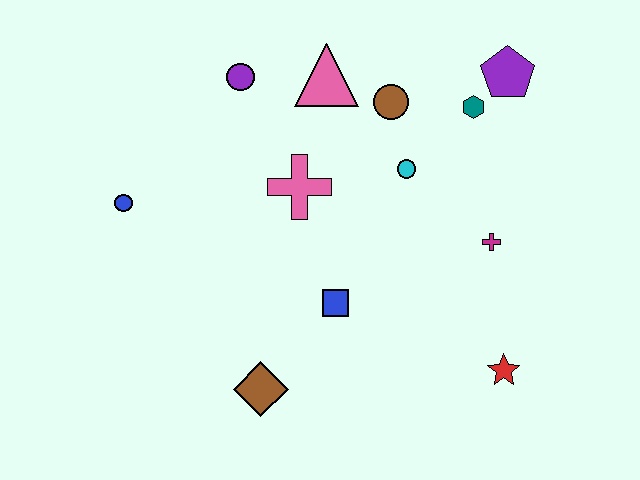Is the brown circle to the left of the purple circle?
No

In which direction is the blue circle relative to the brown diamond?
The blue circle is above the brown diamond.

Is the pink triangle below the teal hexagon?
No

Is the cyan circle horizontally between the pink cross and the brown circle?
No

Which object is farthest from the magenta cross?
The blue circle is farthest from the magenta cross.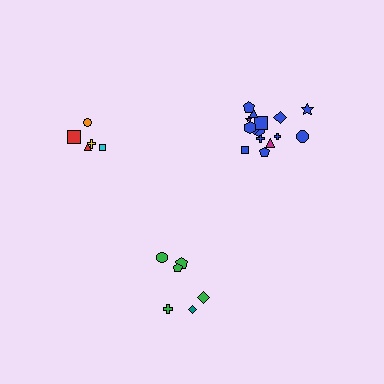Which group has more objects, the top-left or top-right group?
The top-right group.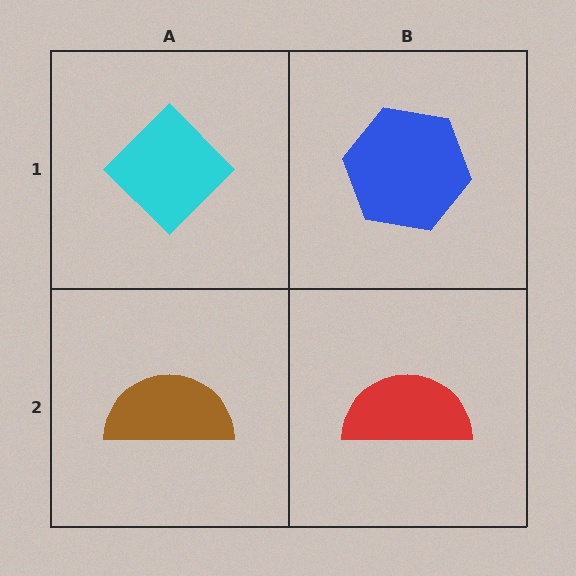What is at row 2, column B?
A red semicircle.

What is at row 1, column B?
A blue hexagon.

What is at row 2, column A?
A brown semicircle.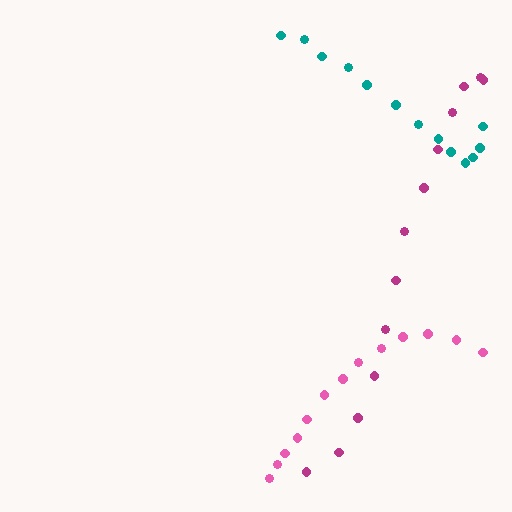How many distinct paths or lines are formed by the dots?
There are 3 distinct paths.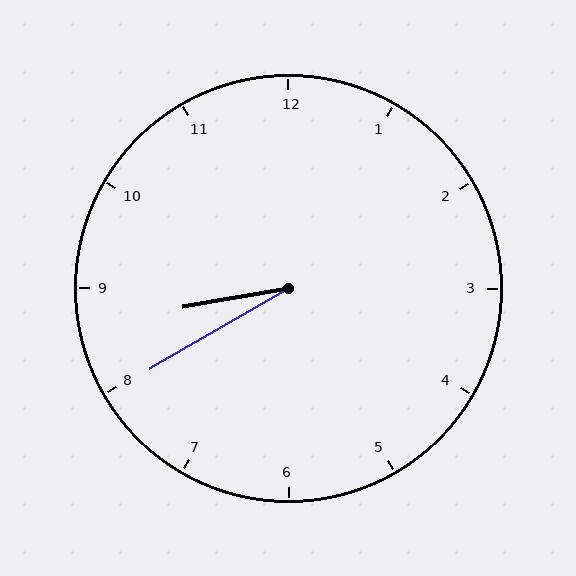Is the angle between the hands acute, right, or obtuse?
It is acute.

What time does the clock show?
8:40.